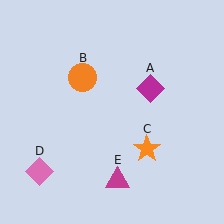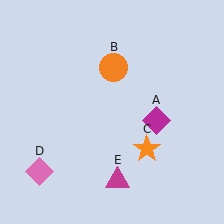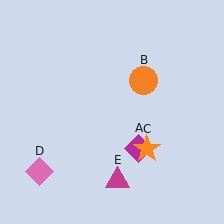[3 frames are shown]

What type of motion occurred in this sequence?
The magenta diamond (object A), orange circle (object B) rotated clockwise around the center of the scene.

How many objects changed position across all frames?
2 objects changed position: magenta diamond (object A), orange circle (object B).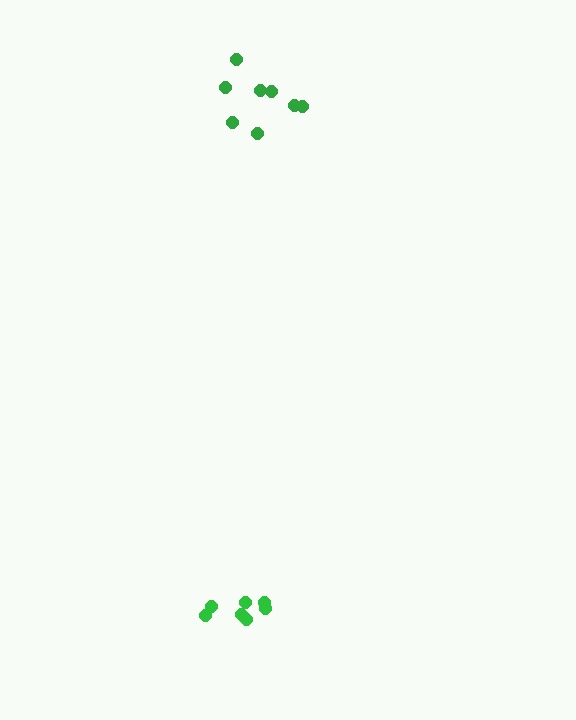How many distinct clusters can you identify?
There are 2 distinct clusters.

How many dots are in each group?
Group 1: 7 dots, Group 2: 8 dots (15 total).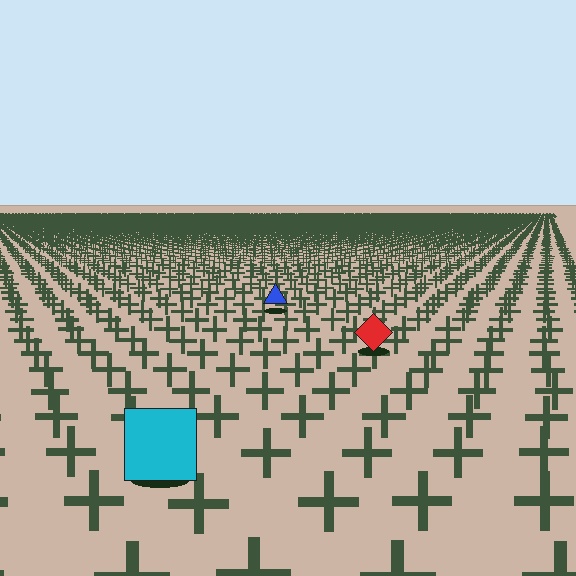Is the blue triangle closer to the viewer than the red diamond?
No. The red diamond is closer — you can tell from the texture gradient: the ground texture is coarser near it.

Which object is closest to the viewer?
The cyan square is closest. The texture marks near it are larger and more spread out.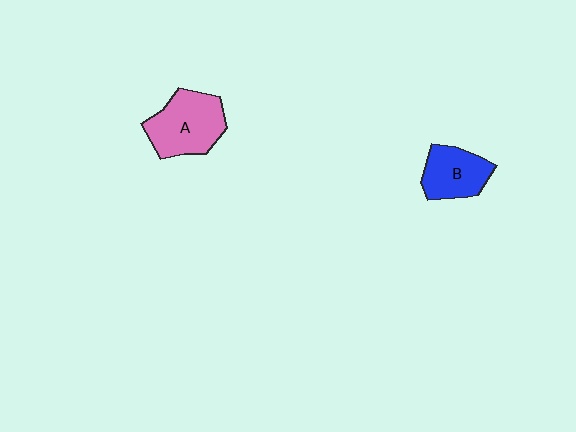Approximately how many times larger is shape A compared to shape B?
Approximately 1.4 times.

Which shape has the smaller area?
Shape B (blue).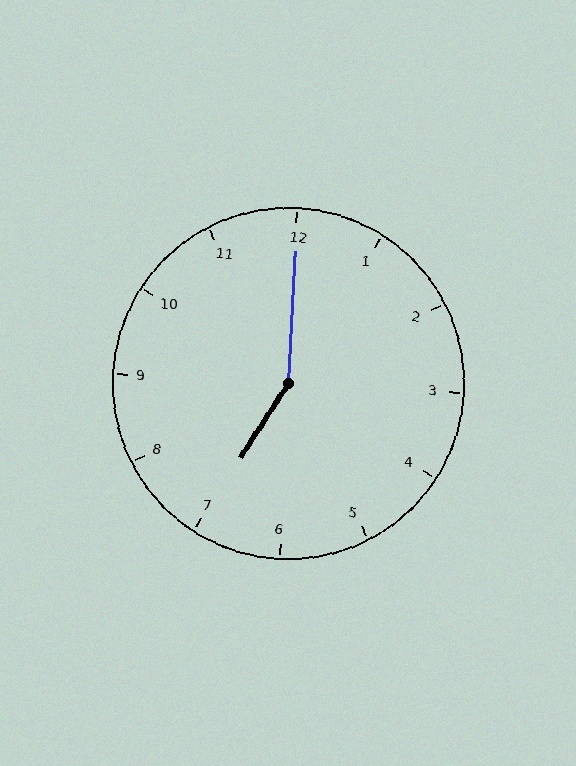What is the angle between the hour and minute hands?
Approximately 150 degrees.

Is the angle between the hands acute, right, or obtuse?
It is obtuse.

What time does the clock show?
7:00.